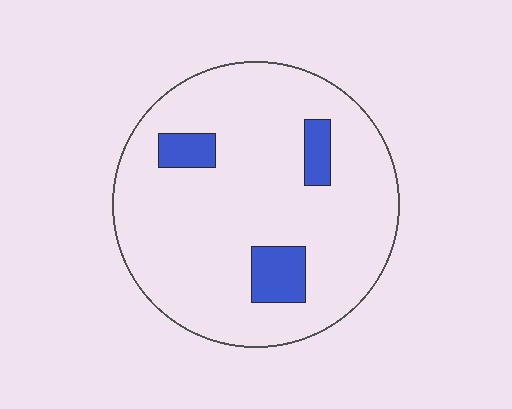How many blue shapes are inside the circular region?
3.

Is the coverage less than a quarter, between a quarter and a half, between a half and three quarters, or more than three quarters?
Less than a quarter.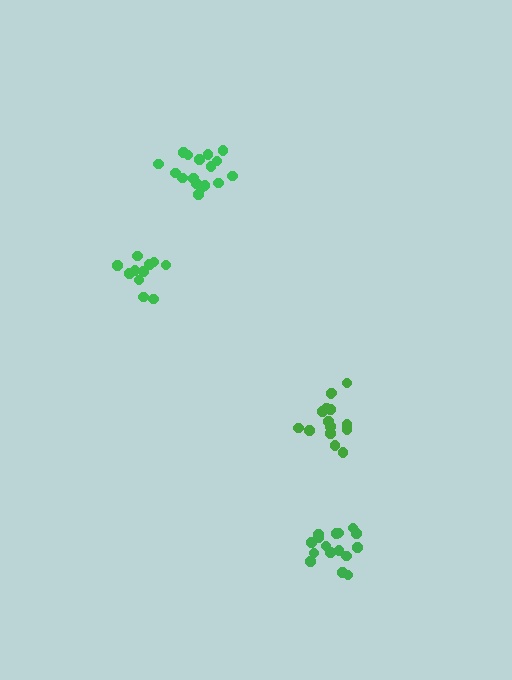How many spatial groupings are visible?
There are 4 spatial groupings.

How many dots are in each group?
Group 1: 16 dots, Group 2: 15 dots, Group 3: 17 dots, Group 4: 12 dots (60 total).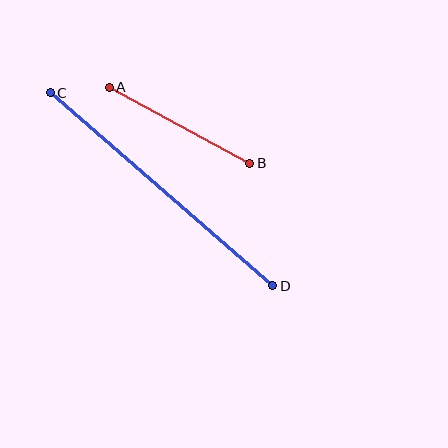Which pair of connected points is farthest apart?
Points C and D are farthest apart.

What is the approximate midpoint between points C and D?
The midpoint is at approximately (162, 189) pixels.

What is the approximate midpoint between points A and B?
The midpoint is at approximately (179, 125) pixels.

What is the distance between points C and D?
The distance is approximately 295 pixels.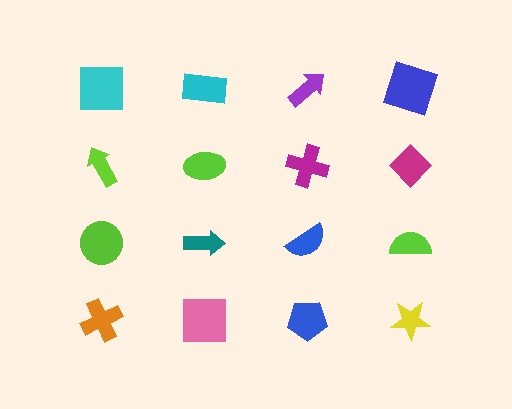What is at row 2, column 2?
A lime ellipse.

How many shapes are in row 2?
4 shapes.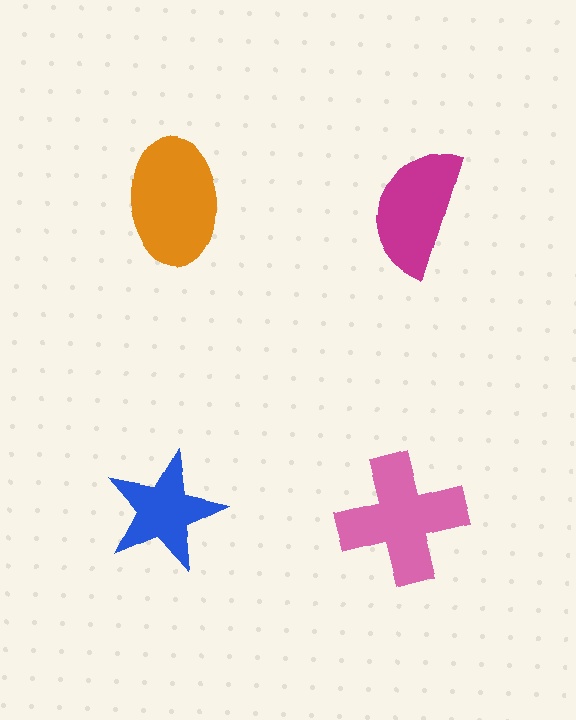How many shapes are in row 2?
2 shapes.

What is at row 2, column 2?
A pink cross.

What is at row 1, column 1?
An orange ellipse.